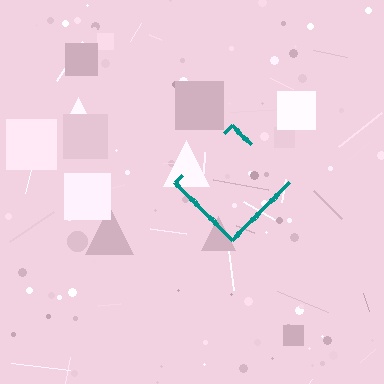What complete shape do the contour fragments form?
The contour fragments form a diamond.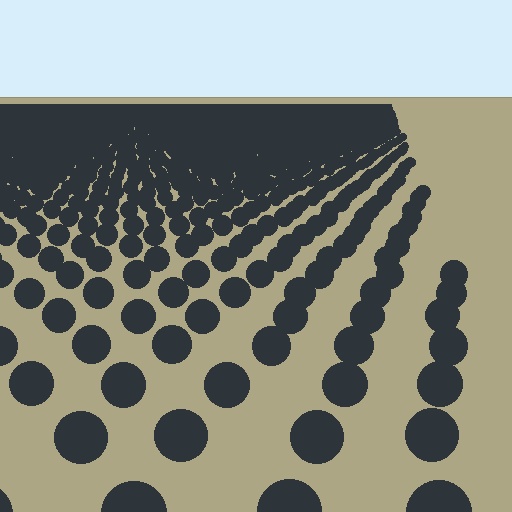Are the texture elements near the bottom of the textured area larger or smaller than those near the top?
Larger. Near the bottom, elements are closer to the viewer and appear at a bigger on-screen size.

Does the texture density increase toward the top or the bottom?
Density increases toward the top.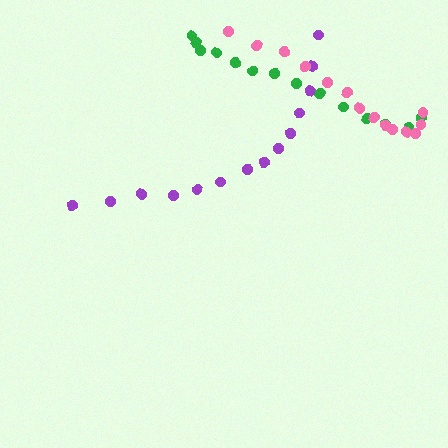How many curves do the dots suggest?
There are 3 distinct paths.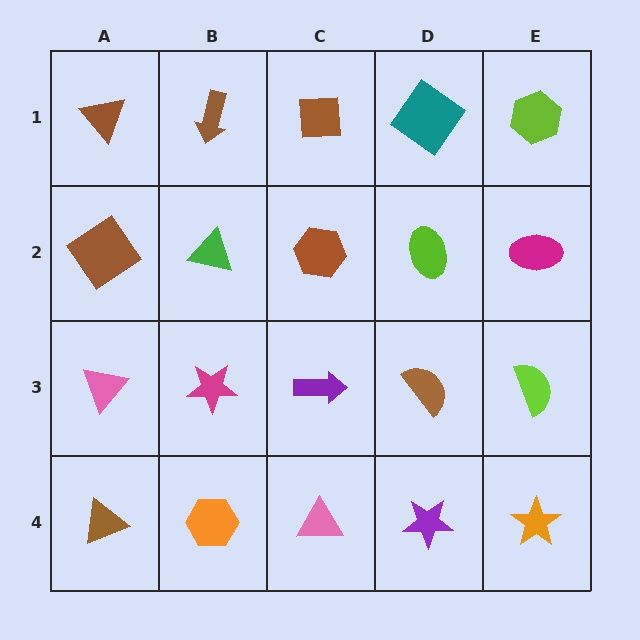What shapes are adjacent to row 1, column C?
A brown hexagon (row 2, column C), a brown arrow (row 1, column B), a teal diamond (row 1, column D).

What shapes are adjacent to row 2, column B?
A brown arrow (row 1, column B), a magenta star (row 3, column B), a brown diamond (row 2, column A), a brown hexagon (row 2, column C).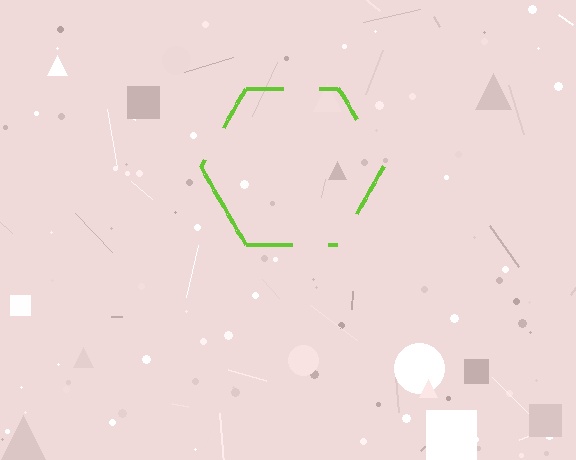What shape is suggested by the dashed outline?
The dashed outline suggests a hexagon.